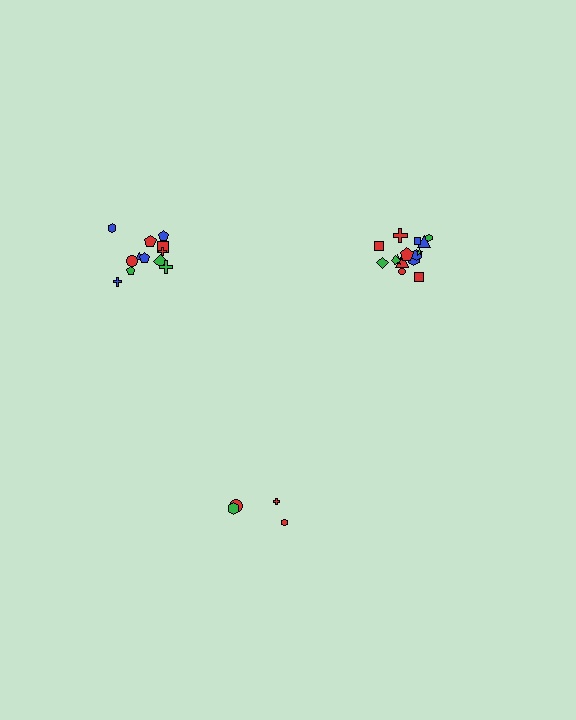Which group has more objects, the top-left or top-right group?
The top-right group.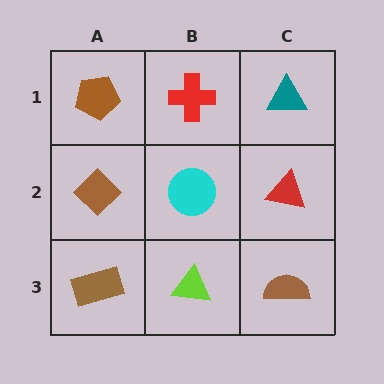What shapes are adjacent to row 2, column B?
A red cross (row 1, column B), a lime triangle (row 3, column B), a brown diamond (row 2, column A), a red triangle (row 2, column C).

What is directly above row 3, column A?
A brown diamond.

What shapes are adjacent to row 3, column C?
A red triangle (row 2, column C), a lime triangle (row 3, column B).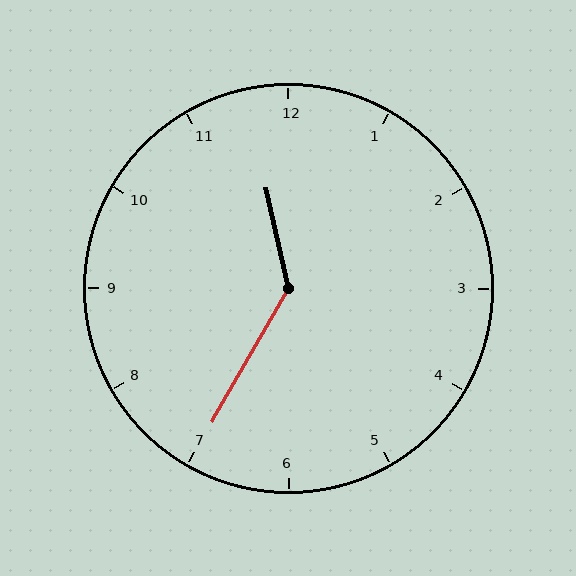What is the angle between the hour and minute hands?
Approximately 138 degrees.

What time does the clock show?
11:35.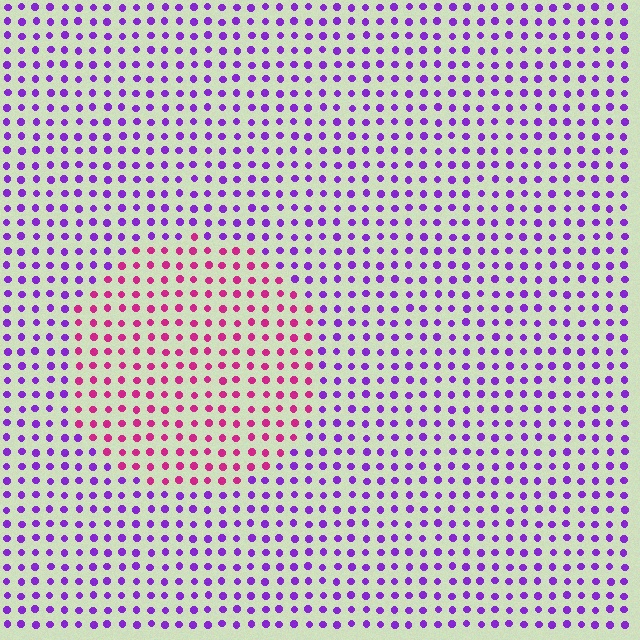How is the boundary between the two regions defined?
The boundary is defined purely by a slight shift in hue (about 50 degrees). Spacing, size, and orientation are identical on both sides.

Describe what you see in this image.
The image is filled with small purple elements in a uniform arrangement. A circle-shaped region is visible where the elements are tinted to a slightly different hue, forming a subtle color boundary.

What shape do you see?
I see a circle.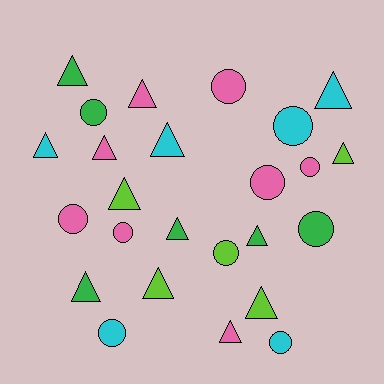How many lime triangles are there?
There are 4 lime triangles.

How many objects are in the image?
There are 25 objects.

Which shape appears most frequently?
Triangle, with 14 objects.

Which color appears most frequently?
Pink, with 8 objects.